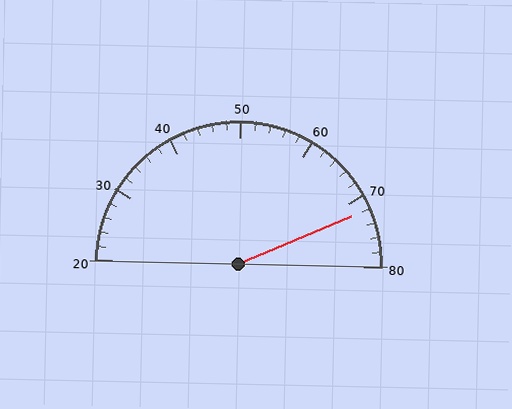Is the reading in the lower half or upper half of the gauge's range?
The reading is in the upper half of the range (20 to 80).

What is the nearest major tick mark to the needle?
The nearest major tick mark is 70.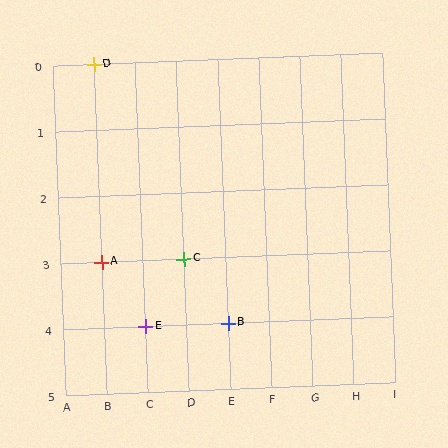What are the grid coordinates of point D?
Point D is at grid coordinates (B, 0).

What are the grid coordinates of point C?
Point C is at grid coordinates (D, 3).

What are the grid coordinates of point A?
Point A is at grid coordinates (B, 3).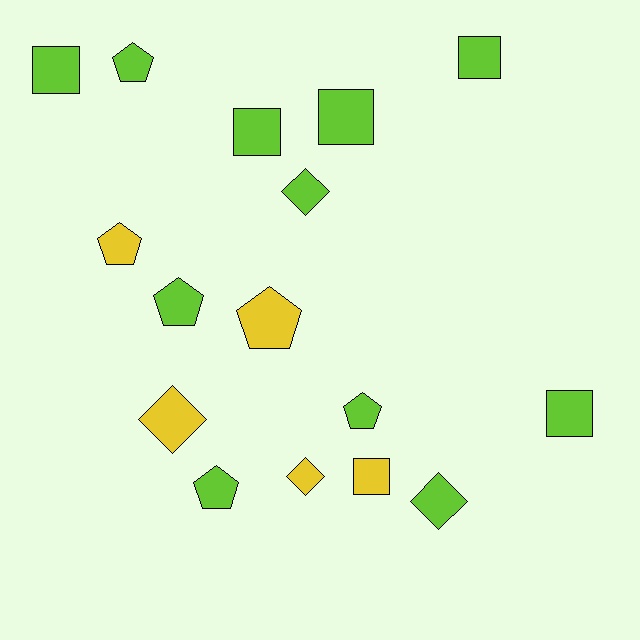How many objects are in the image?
There are 16 objects.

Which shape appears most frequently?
Pentagon, with 6 objects.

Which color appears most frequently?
Lime, with 11 objects.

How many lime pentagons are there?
There are 4 lime pentagons.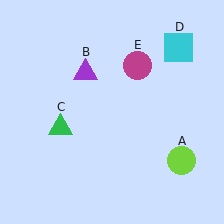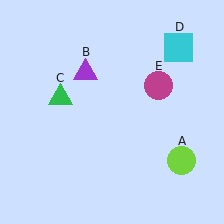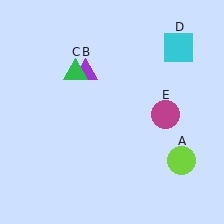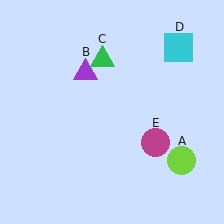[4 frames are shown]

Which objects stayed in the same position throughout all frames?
Lime circle (object A) and purple triangle (object B) and cyan square (object D) remained stationary.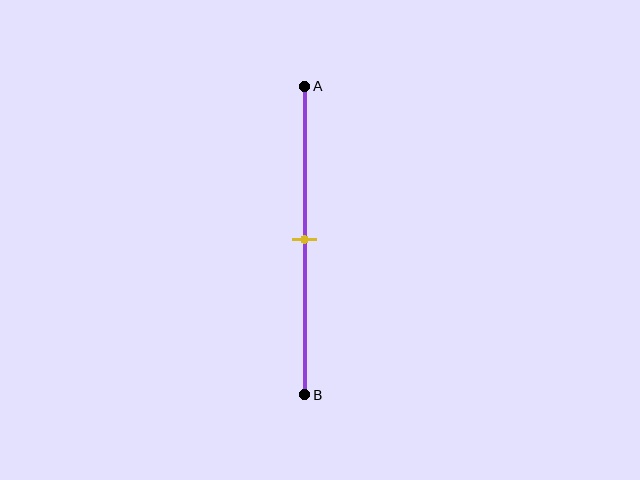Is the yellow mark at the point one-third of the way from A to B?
No, the mark is at about 50% from A, not at the 33% one-third point.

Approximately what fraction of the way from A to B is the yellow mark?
The yellow mark is approximately 50% of the way from A to B.